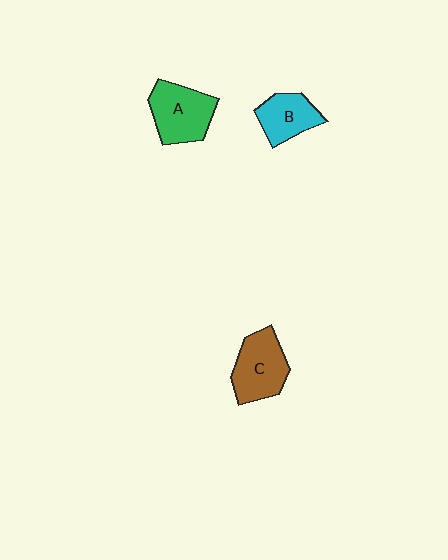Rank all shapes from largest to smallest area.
From largest to smallest: A (green), C (brown), B (cyan).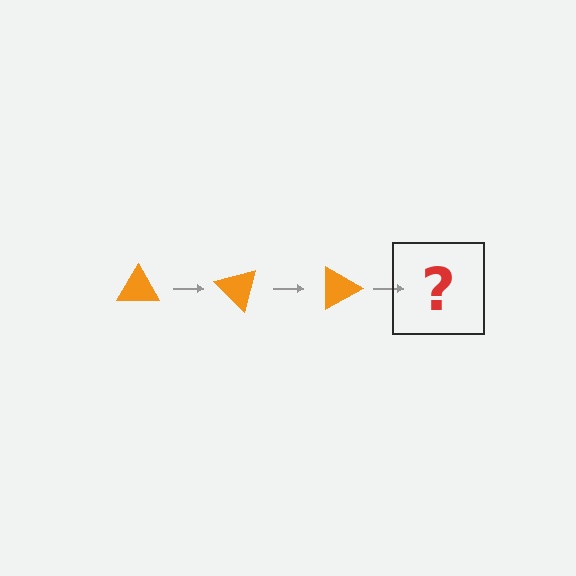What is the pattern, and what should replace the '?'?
The pattern is that the triangle rotates 45 degrees each step. The '?' should be an orange triangle rotated 135 degrees.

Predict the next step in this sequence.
The next step is an orange triangle rotated 135 degrees.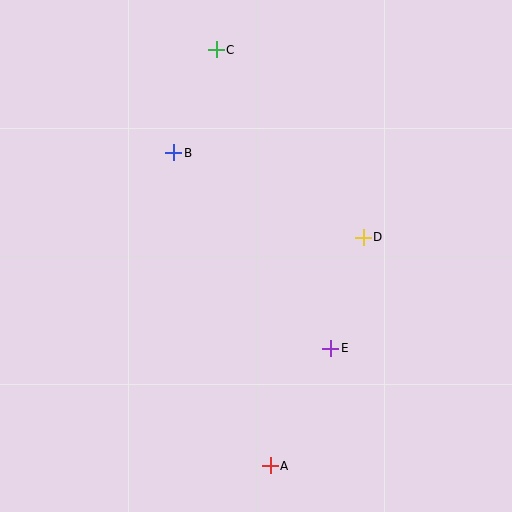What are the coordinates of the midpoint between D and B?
The midpoint between D and B is at (268, 195).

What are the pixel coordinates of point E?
Point E is at (331, 348).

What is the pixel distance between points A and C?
The distance between A and C is 420 pixels.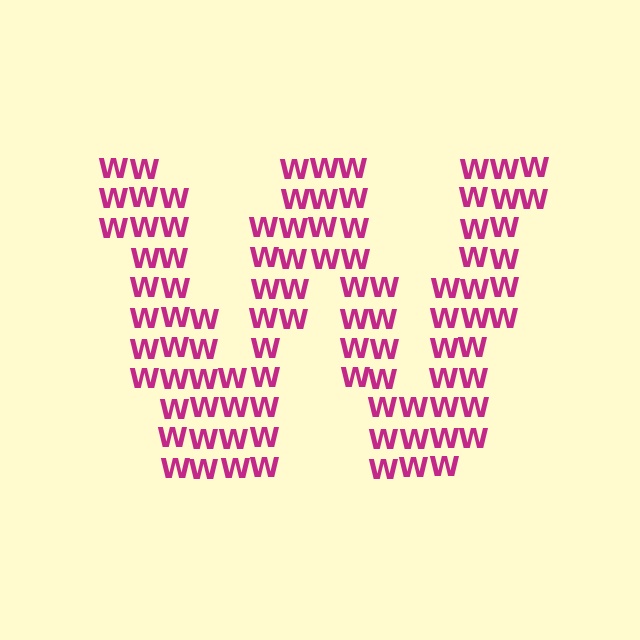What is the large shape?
The large shape is the letter W.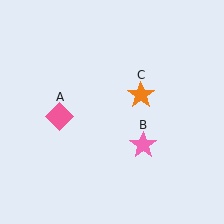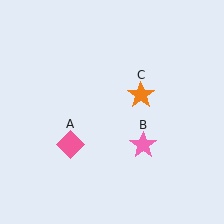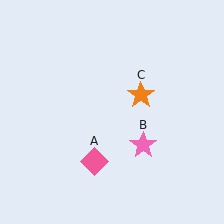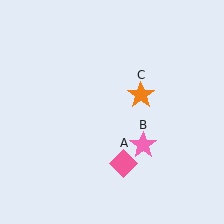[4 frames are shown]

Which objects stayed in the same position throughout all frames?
Pink star (object B) and orange star (object C) remained stationary.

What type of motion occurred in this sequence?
The pink diamond (object A) rotated counterclockwise around the center of the scene.